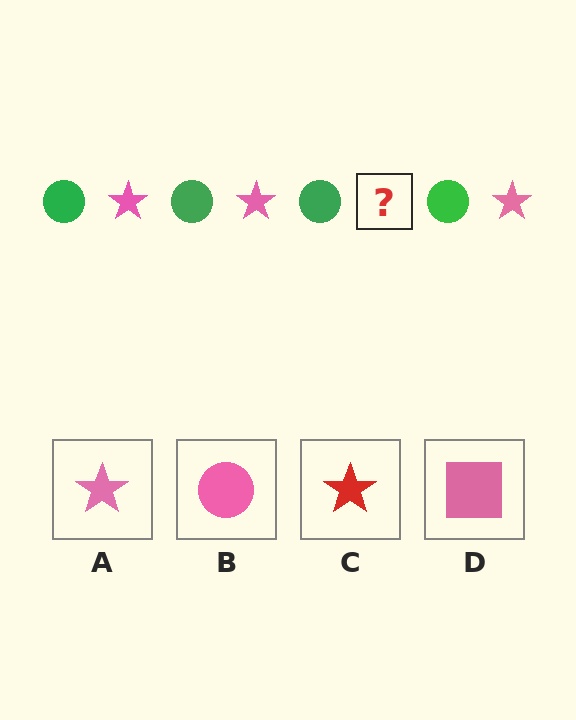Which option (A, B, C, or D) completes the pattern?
A.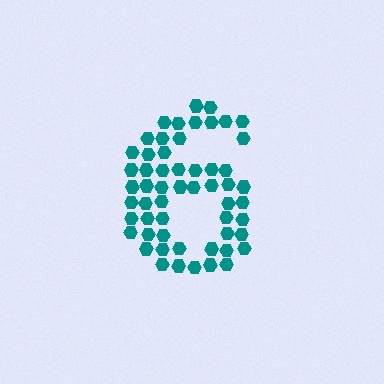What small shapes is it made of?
It is made of small hexagons.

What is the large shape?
The large shape is the digit 6.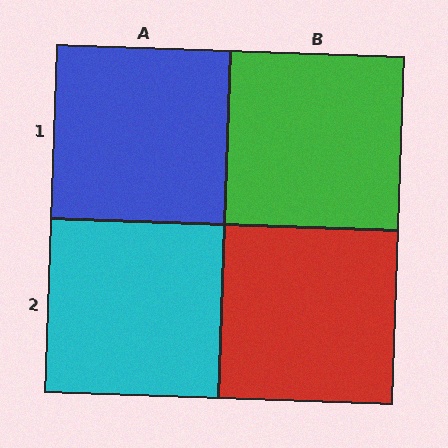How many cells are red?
1 cell is red.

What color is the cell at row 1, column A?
Blue.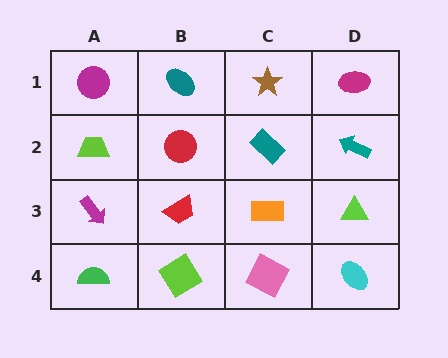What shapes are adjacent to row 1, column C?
A teal rectangle (row 2, column C), a teal ellipse (row 1, column B), a magenta ellipse (row 1, column D).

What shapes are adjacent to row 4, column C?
An orange rectangle (row 3, column C), a lime diamond (row 4, column B), a cyan ellipse (row 4, column D).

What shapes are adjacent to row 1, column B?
A red circle (row 2, column B), a magenta circle (row 1, column A), a brown star (row 1, column C).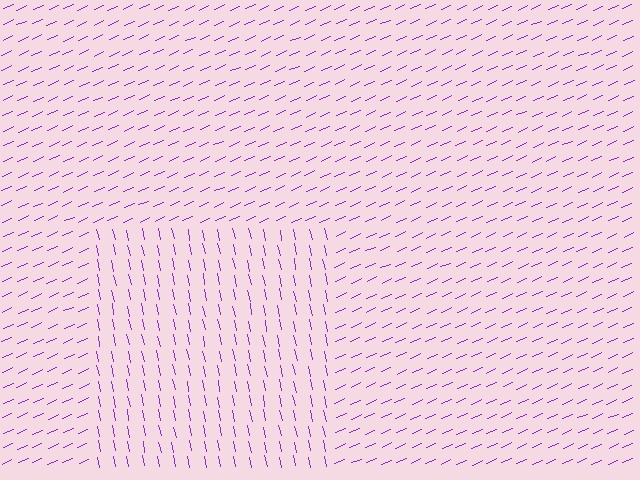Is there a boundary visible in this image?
Yes, there is a texture boundary formed by a change in line orientation.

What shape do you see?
I see a rectangle.